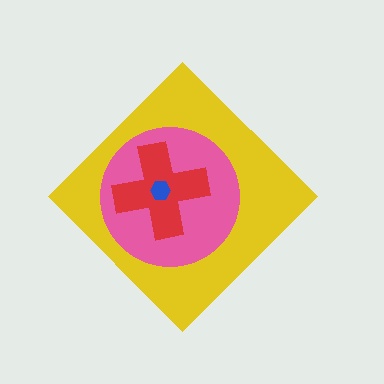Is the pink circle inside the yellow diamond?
Yes.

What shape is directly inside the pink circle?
The red cross.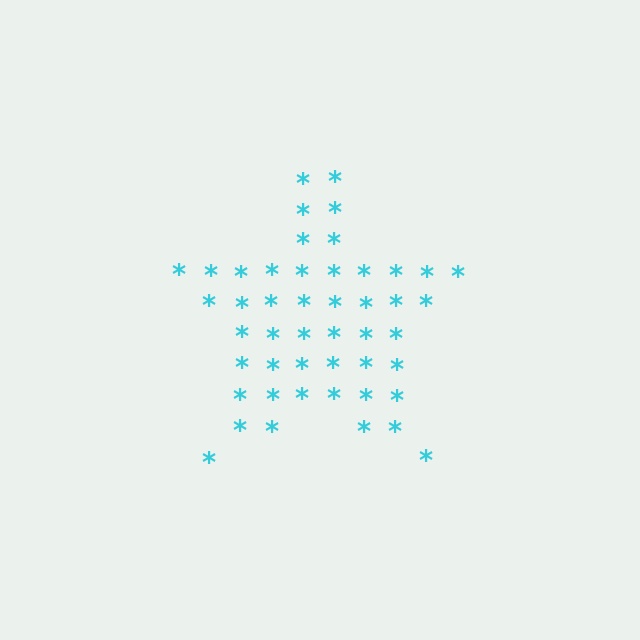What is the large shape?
The large shape is a star.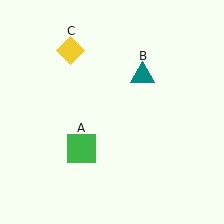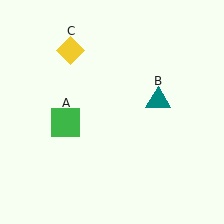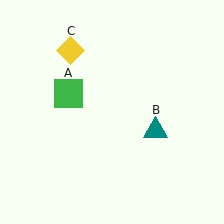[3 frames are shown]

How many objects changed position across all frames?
2 objects changed position: green square (object A), teal triangle (object B).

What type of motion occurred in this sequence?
The green square (object A), teal triangle (object B) rotated clockwise around the center of the scene.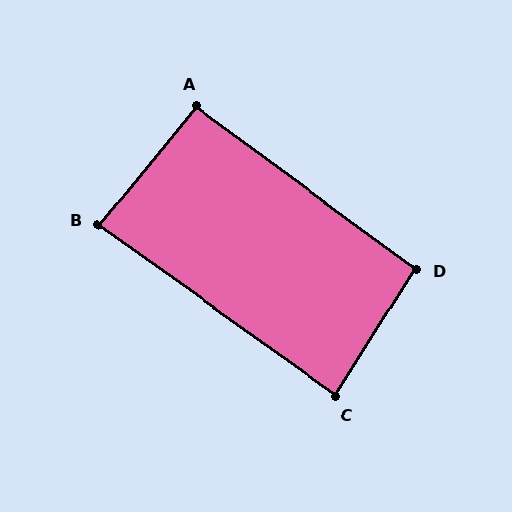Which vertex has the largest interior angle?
D, at approximately 94 degrees.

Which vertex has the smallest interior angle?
B, at approximately 86 degrees.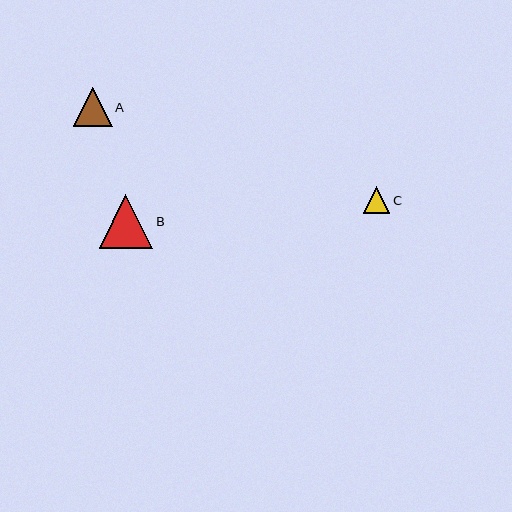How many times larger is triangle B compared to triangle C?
Triangle B is approximately 2.0 times the size of triangle C.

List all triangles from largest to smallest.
From largest to smallest: B, A, C.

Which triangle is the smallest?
Triangle C is the smallest with a size of approximately 26 pixels.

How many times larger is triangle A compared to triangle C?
Triangle A is approximately 1.5 times the size of triangle C.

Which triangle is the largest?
Triangle B is the largest with a size of approximately 54 pixels.